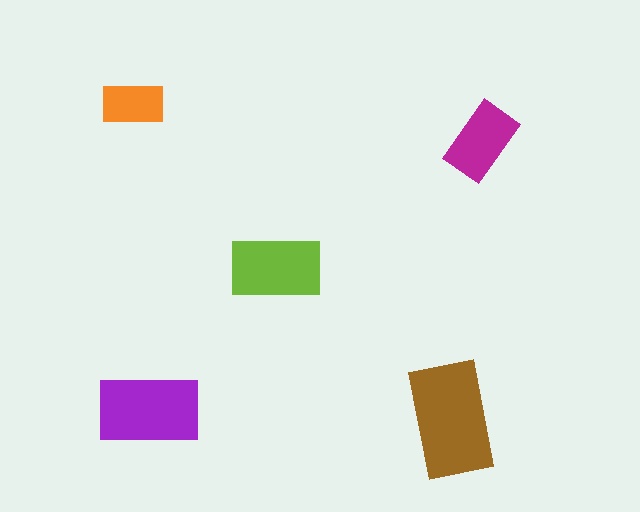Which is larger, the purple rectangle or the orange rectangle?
The purple one.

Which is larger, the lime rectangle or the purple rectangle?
The purple one.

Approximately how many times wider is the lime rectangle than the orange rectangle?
About 1.5 times wider.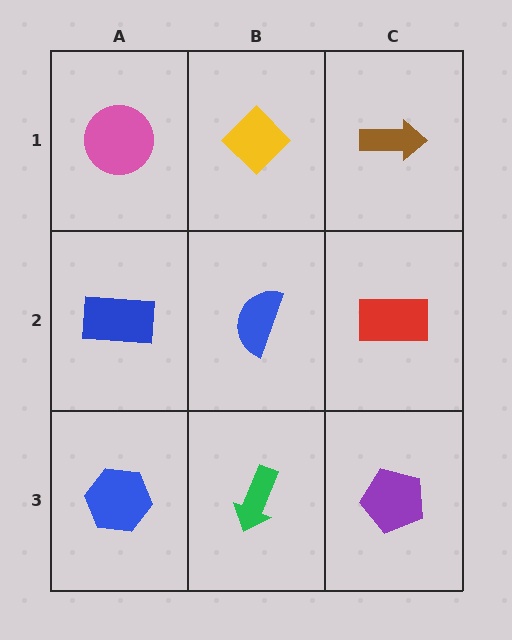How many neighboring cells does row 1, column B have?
3.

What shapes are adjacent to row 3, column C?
A red rectangle (row 2, column C), a green arrow (row 3, column B).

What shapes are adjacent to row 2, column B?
A yellow diamond (row 1, column B), a green arrow (row 3, column B), a blue rectangle (row 2, column A), a red rectangle (row 2, column C).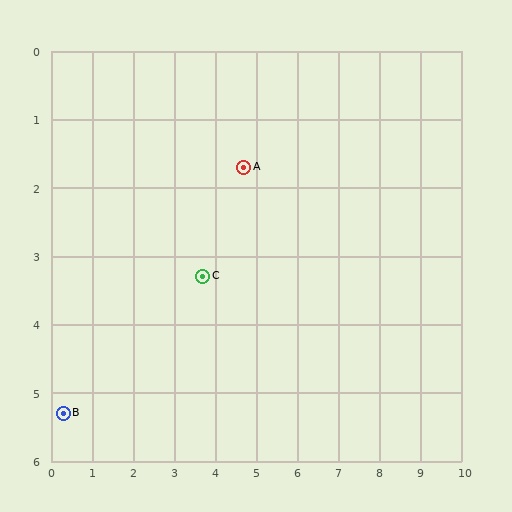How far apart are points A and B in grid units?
Points A and B are about 5.7 grid units apart.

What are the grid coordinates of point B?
Point B is at approximately (0.3, 5.3).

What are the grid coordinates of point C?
Point C is at approximately (3.7, 3.3).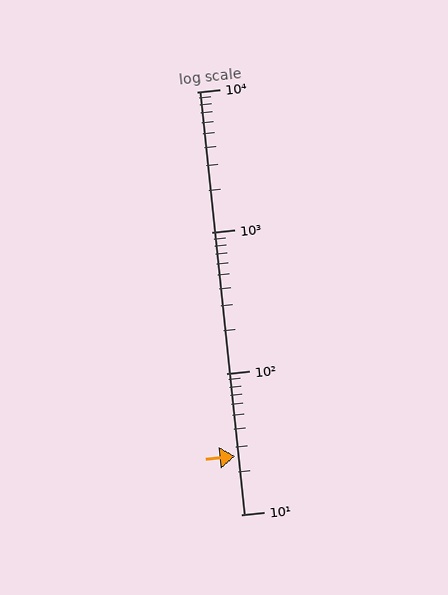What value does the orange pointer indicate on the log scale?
The pointer indicates approximately 26.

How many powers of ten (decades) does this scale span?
The scale spans 3 decades, from 10 to 10000.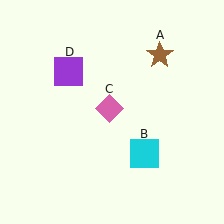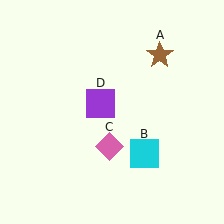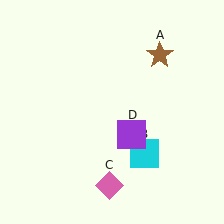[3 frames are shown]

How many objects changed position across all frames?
2 objects changed position: pink diamond (object C), purple square (object D).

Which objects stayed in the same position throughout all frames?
Brown star (object A) and cyan square (object B) remained stationary.